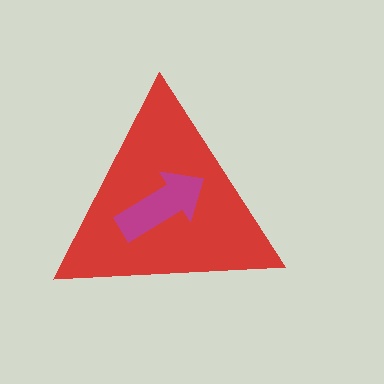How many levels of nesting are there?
2.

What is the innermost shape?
The magenta arrow.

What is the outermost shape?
The red triangle.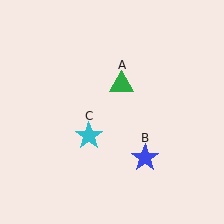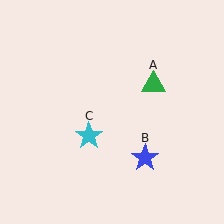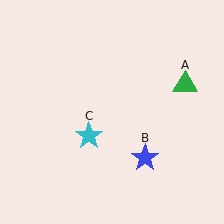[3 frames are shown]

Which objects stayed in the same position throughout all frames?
Blue star (object B) and cyan star (object C) remained stationary.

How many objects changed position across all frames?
1 object changed position: green triangle (object A).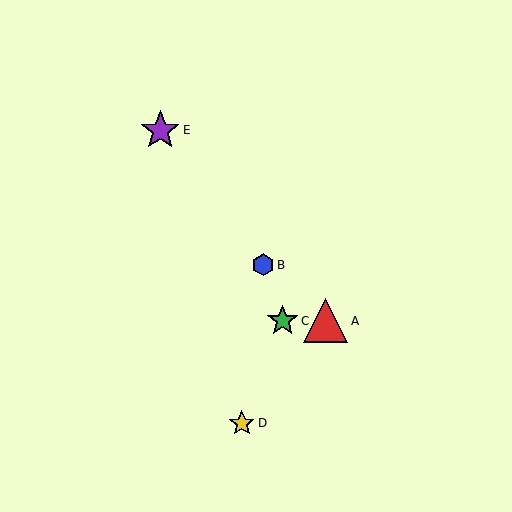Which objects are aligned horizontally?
Objects A, C are aligned horizontally.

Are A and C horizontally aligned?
Yes, both are at y≈321.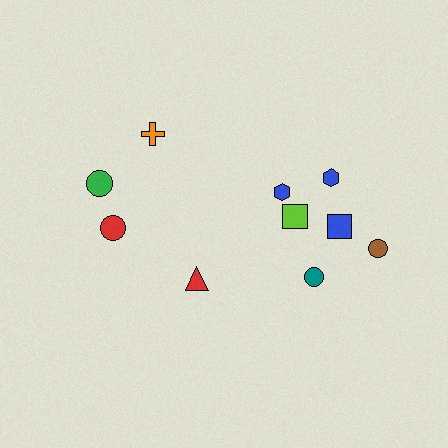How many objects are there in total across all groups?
There are 10 objects.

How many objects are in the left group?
There are 4 objects.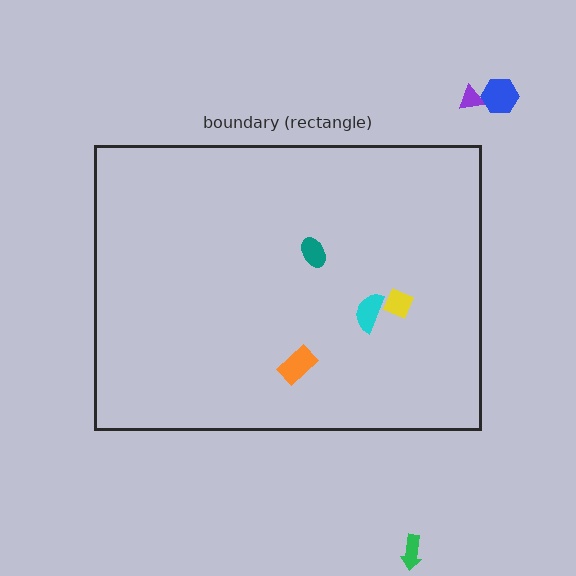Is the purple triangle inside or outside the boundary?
Outside.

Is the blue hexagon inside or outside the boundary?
Outside.